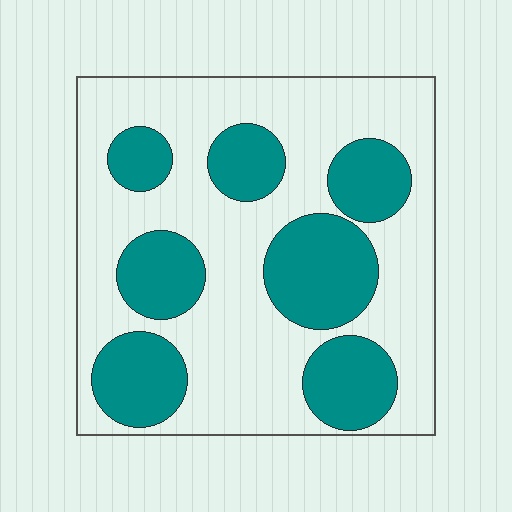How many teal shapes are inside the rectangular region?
7.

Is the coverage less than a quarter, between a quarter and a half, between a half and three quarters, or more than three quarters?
Between a quarter and a half.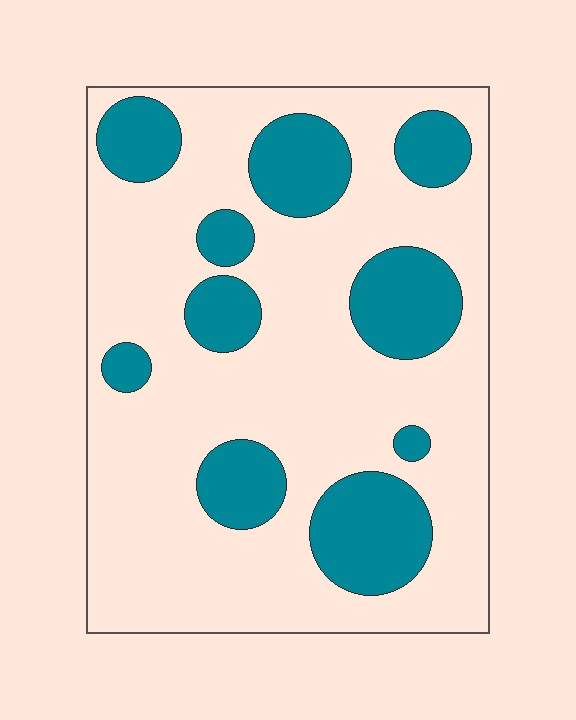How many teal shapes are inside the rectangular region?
10.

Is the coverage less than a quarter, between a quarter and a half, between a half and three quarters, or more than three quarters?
Between a quarter and a half.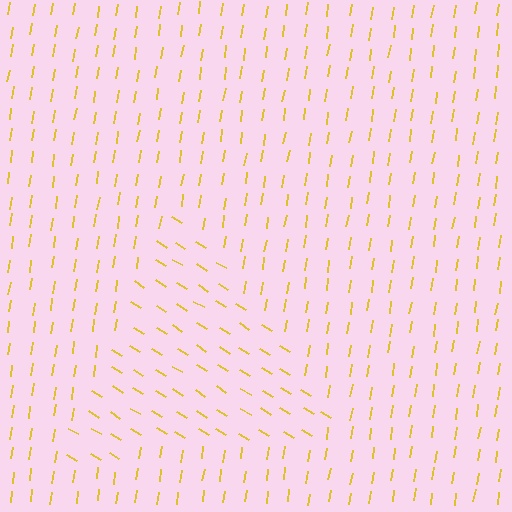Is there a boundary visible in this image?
Yes, there is a texture boundary formed by a change in line orientation.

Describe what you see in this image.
The image is filled with small yellow line segments. A triangle region in the image has lines oriented differently from the surrounding lines, creating a visible texture boundary.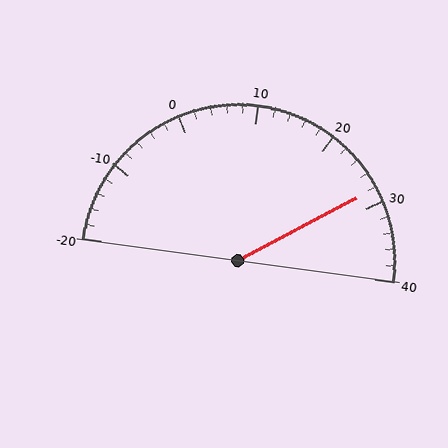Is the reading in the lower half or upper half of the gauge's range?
The reading is in the upper half of the range (-20 to 40).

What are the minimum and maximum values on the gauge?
The gauge ranges from -20 to 40.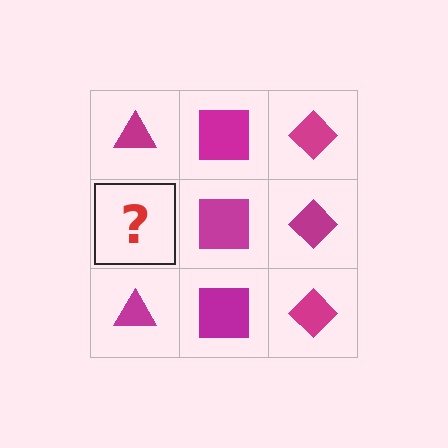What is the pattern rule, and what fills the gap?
The rule is that each column has a consistent shape. The gap should be filled with a magenta triangle.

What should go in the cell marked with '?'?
The missing cell should contain a magenta triangle.